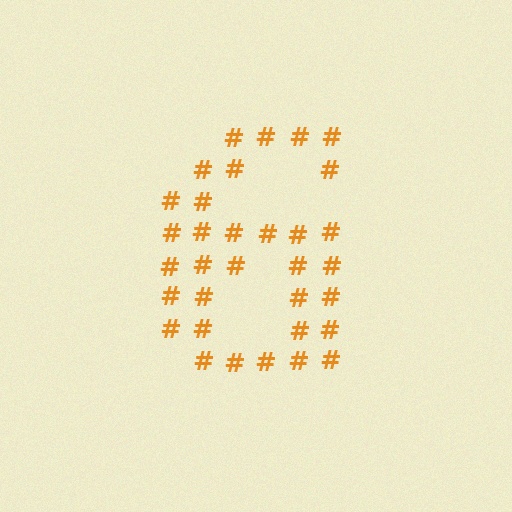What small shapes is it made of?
It is made of small hash symbols.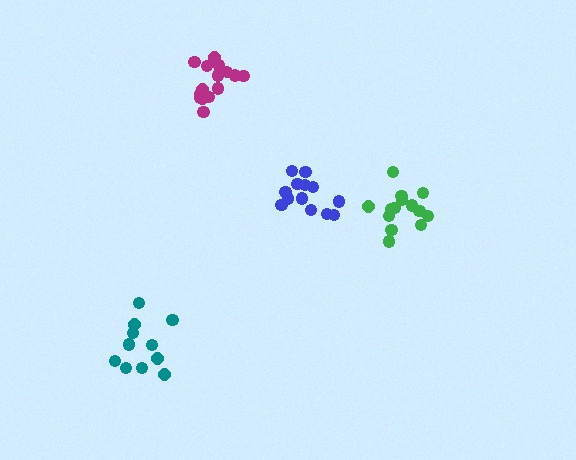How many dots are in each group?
Group 1: 16 dots, Group 2: 11 dots, Group 3: 13 dots, Group 4: 14 dots (54 total).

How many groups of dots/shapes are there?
There are 4 groups.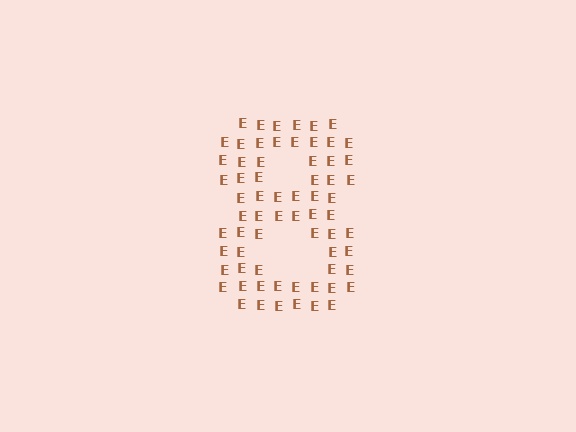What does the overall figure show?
The overall figure shows the digit 8.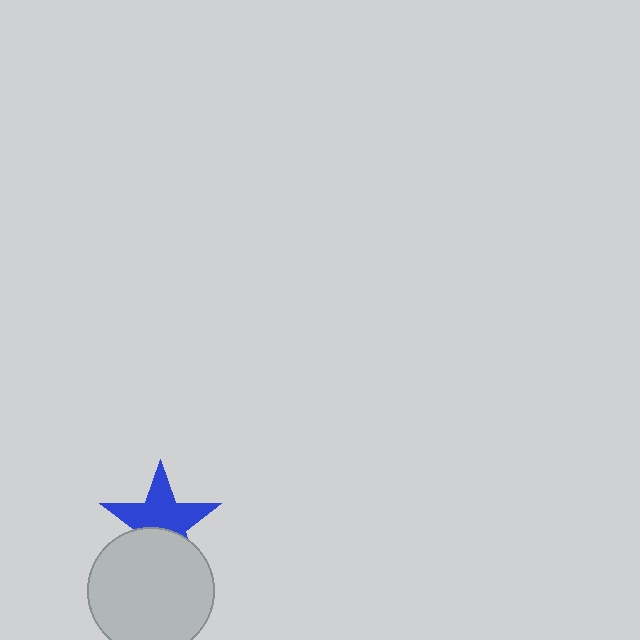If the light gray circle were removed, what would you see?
You would see the complete blue star.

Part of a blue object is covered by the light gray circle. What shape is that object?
It is a star.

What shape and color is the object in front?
The object in front is a light gray circle.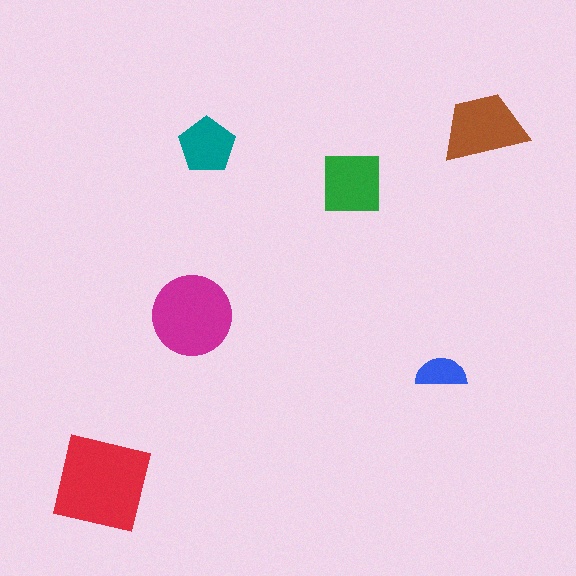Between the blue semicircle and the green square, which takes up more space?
The green square.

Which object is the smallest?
The blue semicircle.